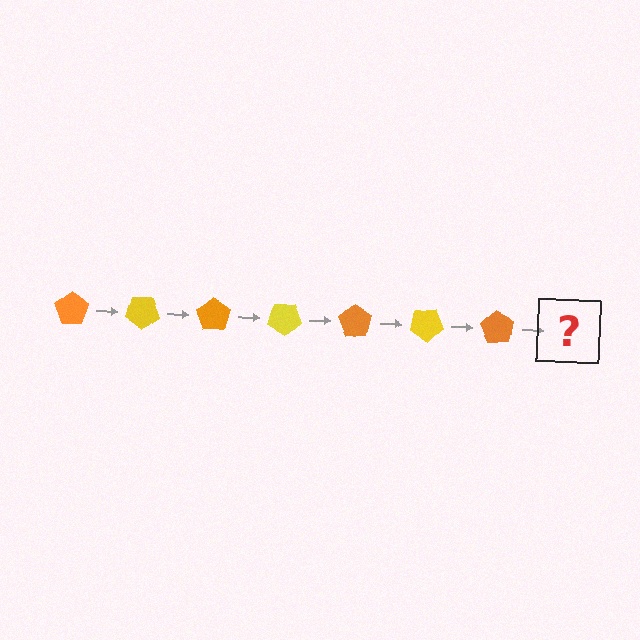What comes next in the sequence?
The next element should be a yellow pentagon, rotated 245 degrees from the start.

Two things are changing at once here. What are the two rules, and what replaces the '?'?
The two rules are that it rotates 35 degrees each step and the color cycles through orange and yellow. The '?' should be a yellow pentagon, rotated 245 degrees from the start.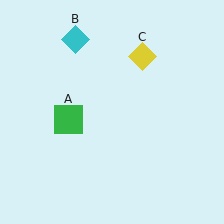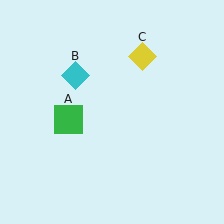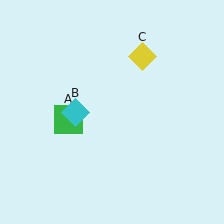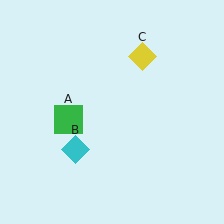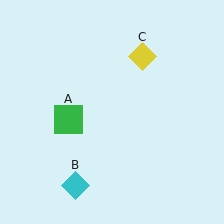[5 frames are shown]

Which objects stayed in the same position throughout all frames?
Green square (object A) and yellow diamond (object C) remained stationary.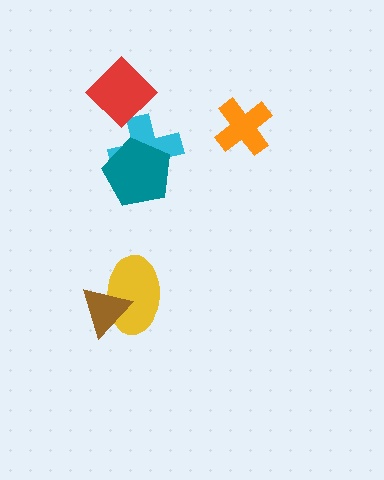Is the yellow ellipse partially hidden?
Yes, it is partially covered by another shape.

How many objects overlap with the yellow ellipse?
1 object overlaps with the yellow ellipse.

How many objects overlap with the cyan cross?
2 objects overlap with the cyan cross.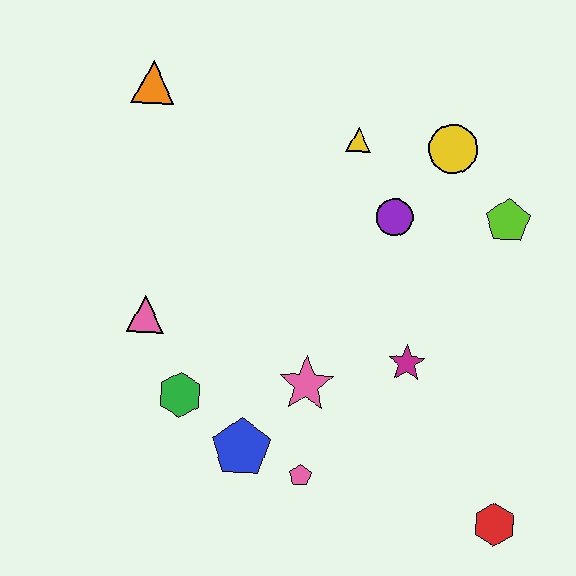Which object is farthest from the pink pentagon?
The orange triangle is farthest from the pink pentagon.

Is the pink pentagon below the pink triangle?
Yes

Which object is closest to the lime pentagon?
The yellow circle is closest to the lime pentagon.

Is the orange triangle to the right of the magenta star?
No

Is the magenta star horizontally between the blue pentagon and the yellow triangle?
No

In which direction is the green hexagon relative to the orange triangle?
The green hexagon is below the orange triangle.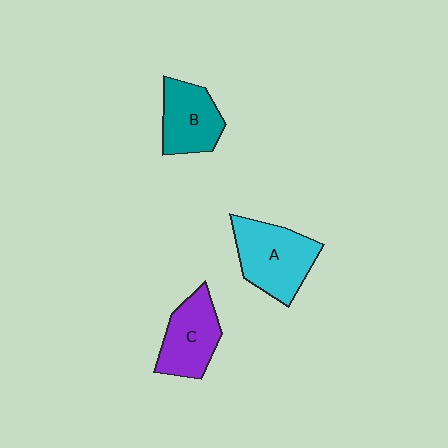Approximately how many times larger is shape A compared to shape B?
Approximately 1.3 times.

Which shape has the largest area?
Shape A (cyan).